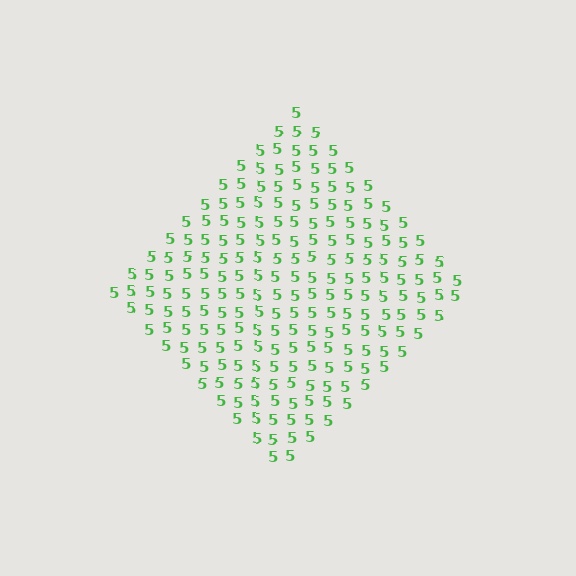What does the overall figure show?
The overall figure shows a diamond.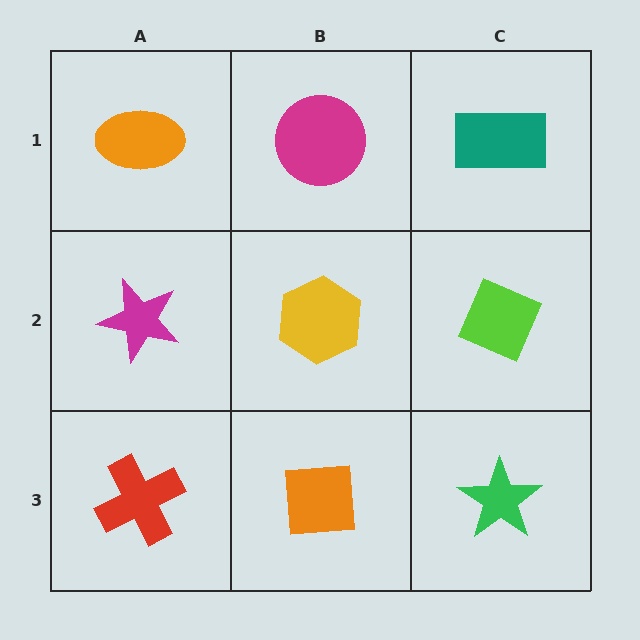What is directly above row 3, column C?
A lime diamond.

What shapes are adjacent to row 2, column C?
A teal rectangle (row 1, column C), a green star (row 3, column C), a yellow hexagon (row 2, column B).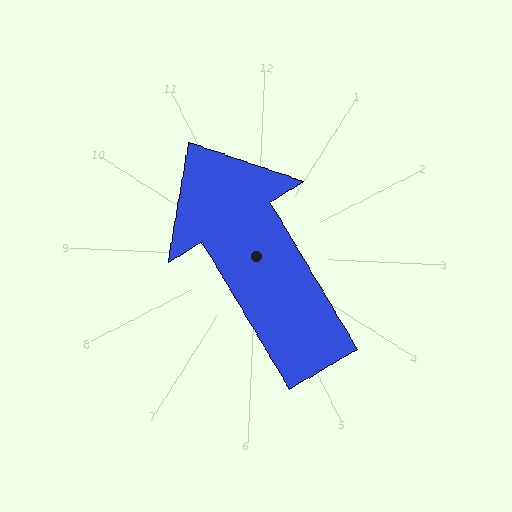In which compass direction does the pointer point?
Northwest.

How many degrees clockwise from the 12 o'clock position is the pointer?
Approximately 327 degrees.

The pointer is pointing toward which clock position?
Roughly 11 o'clock.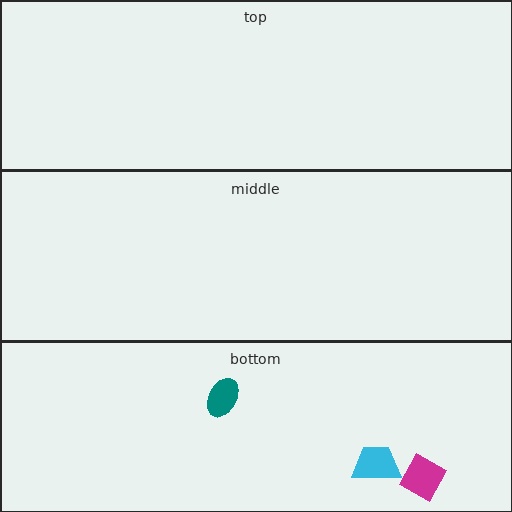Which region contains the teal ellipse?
The bottom region.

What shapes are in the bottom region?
The magenta square, the cyan trapezoid, the teal ellipse.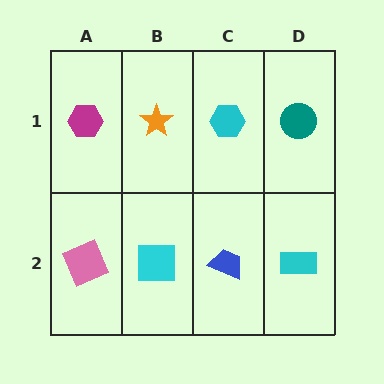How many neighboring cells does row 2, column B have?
3.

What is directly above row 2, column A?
A magenta hexagon.